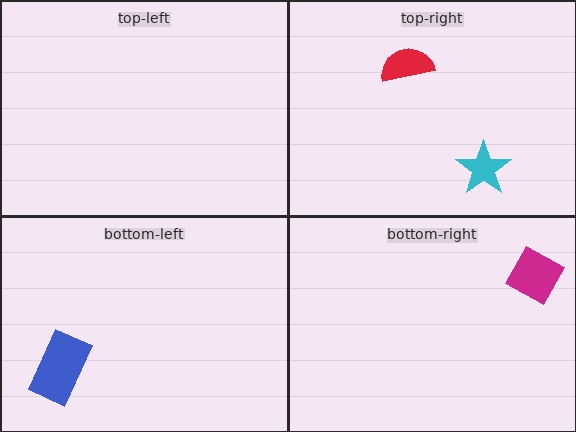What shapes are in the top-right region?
The cyan star, the red semicircle.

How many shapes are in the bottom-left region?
1.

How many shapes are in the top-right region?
2.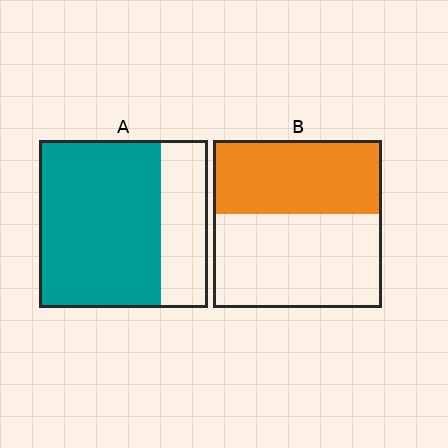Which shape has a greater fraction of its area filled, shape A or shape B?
Shape A.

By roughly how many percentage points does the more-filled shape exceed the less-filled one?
By roughly 30 percentage points (A over B).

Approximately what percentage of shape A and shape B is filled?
A is approximately 70% and B is approximately 45%.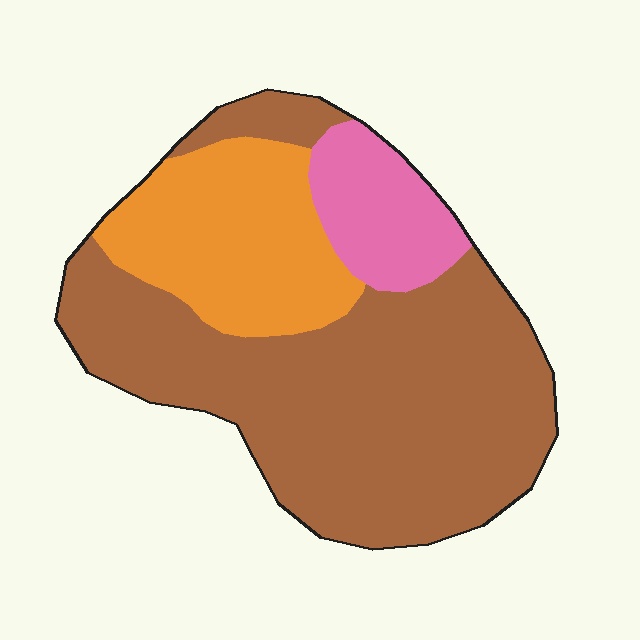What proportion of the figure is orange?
Orange takes up between a sixth and a third of the figure.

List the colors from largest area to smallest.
From largest to smallest: brown, orange, pink.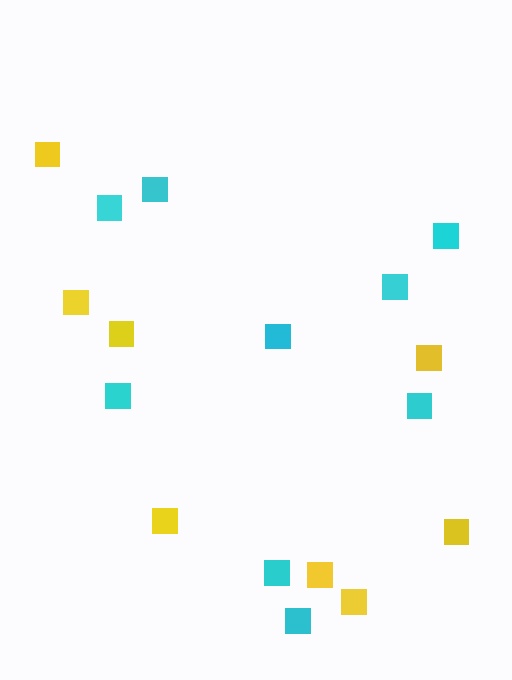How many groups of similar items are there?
There are 2 groups: one group of yellow squares (8) and one group of cyan squares (9).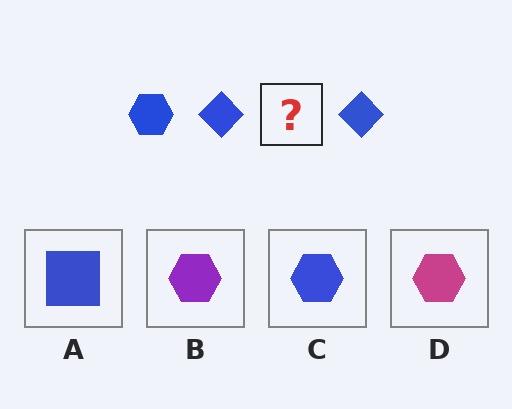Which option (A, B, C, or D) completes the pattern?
C.